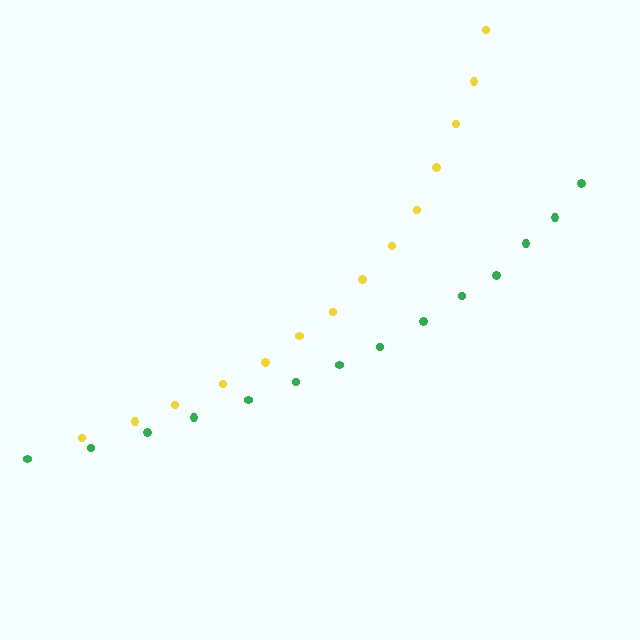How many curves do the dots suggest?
There are 2 distinct paths.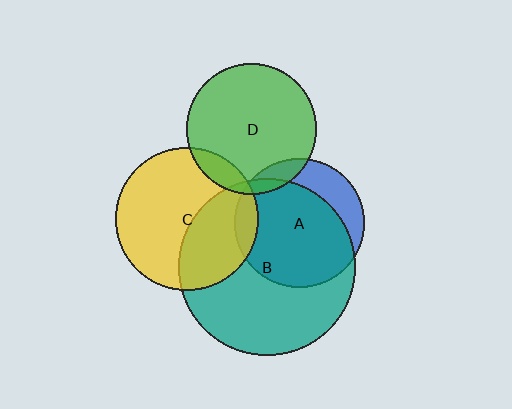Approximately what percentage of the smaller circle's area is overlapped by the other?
Approximately 10%.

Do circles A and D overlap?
Yes.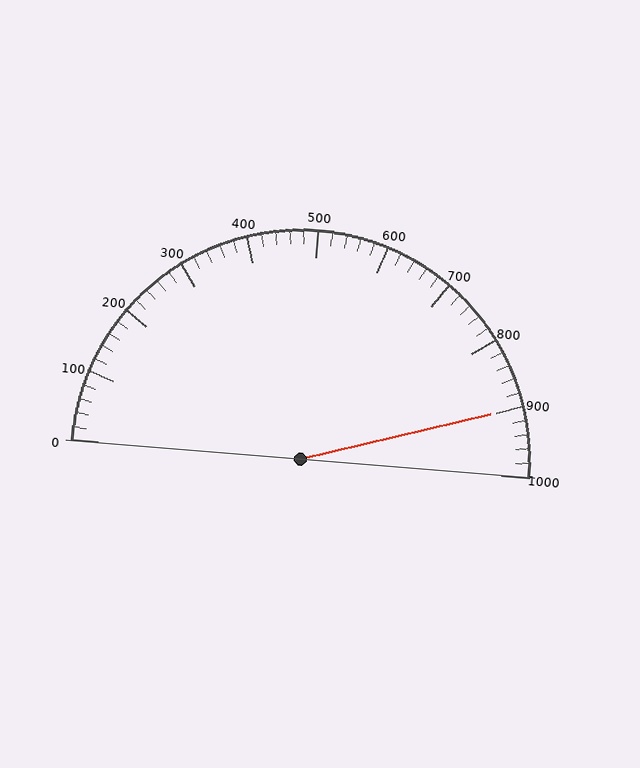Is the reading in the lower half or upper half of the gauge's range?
The reading is in the upper half of the range (0 to 1000).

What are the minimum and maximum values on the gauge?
The gauge ranges from 0 to 1000.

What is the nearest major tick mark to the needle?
The nearest major tick mark is 900.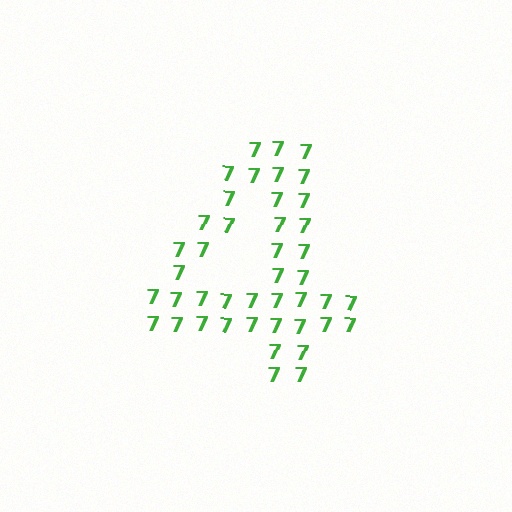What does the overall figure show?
The overall figure shows the digit 4.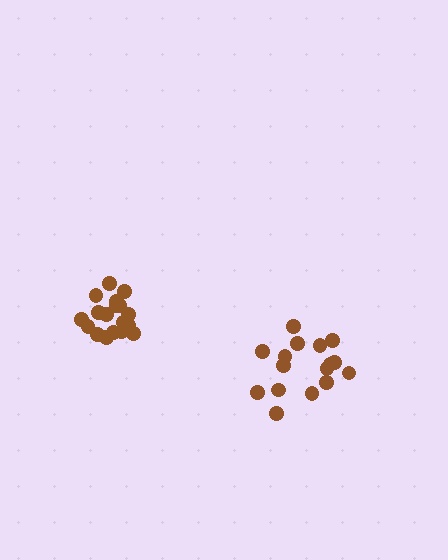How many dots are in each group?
Group 1: 18 dots, Group 2: 16 dots (34 total).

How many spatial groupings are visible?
There are 2 spatial groupings.